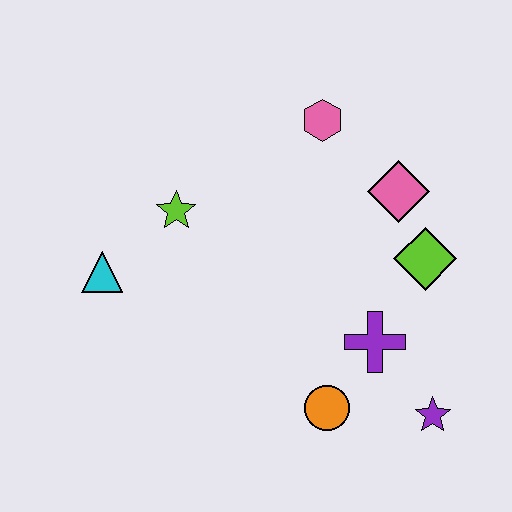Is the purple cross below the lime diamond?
Yes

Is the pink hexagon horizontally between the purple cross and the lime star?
Yes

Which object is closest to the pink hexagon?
The pink diamond is closest to the pink hexagon.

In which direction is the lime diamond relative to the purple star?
The lime diamond is above the purple star.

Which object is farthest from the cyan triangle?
The purple star is farthest from the cyan triangle.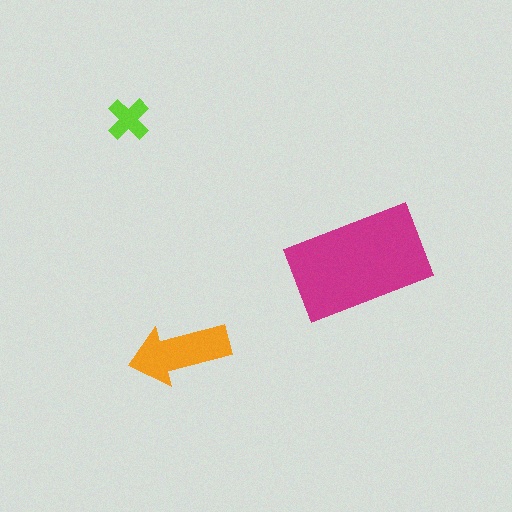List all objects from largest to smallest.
The magenta rectangle, the orange arrow, the lime cross.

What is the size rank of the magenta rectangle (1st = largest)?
1st.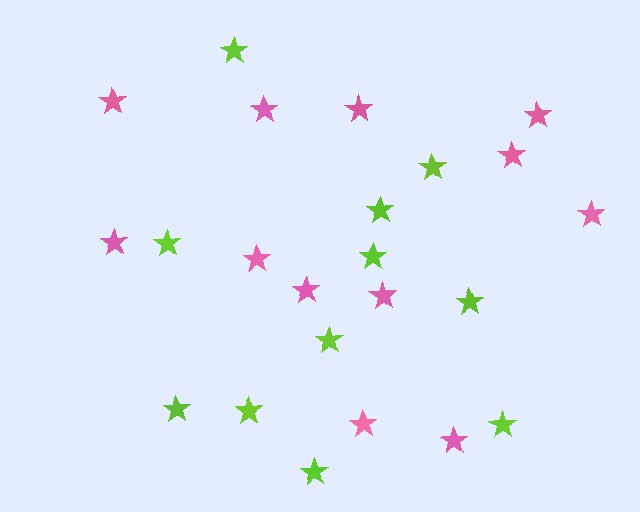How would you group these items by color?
There are 2 groups: one group of pink stars (12) and one group of lime stars (11).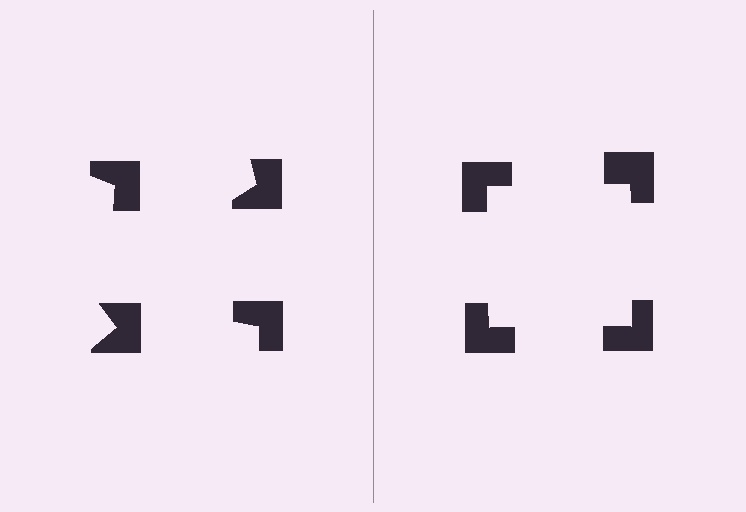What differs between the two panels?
The notched squares are positioned identically on both sides; only the wedge orientations differ. On the right they align to a square; on the left they are misaligned.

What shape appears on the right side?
An illusory square.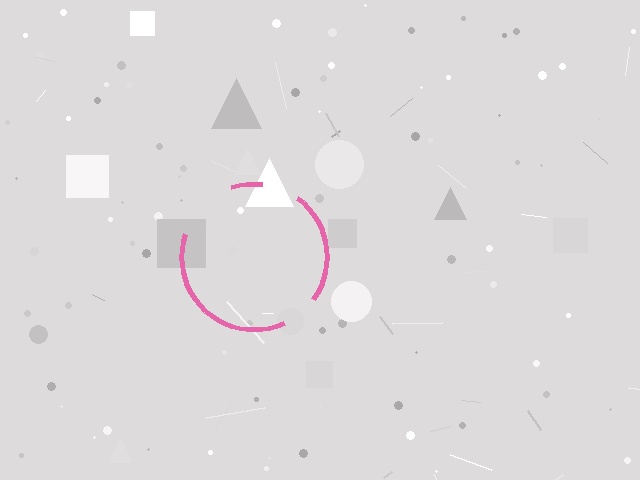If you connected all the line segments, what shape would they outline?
They would outline a circle.